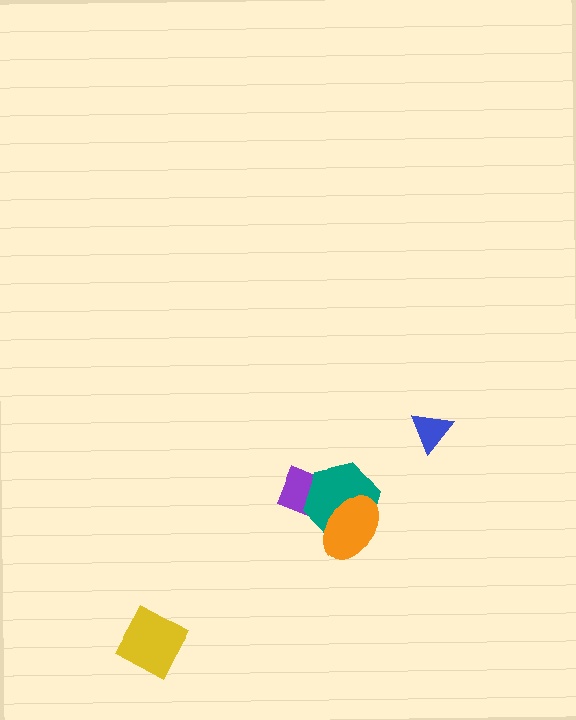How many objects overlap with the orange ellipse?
2 objects overlap with the orange ellipse.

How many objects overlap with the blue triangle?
0 objects overlap with the blue triangle.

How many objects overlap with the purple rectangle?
2 objects overlap with the purple rectangle.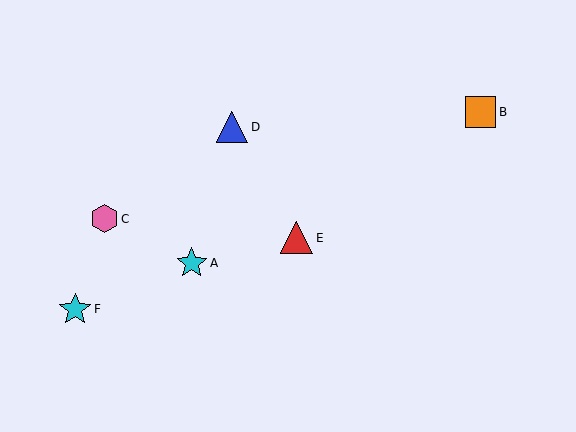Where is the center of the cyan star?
The center of the cyan star is at (75, 309).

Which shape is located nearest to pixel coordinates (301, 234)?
The red triangle (labeled E) at (297, 238) is nearest to that location.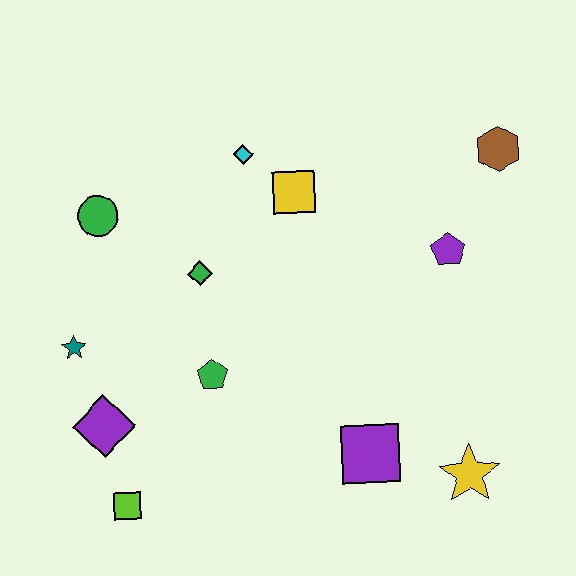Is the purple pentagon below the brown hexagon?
Yes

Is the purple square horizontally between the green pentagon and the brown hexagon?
Yes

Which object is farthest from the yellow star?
The green circle is farthest from the yellow star.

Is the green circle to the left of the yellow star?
Yes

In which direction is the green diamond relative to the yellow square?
The green diamond is to the left of the yellow square.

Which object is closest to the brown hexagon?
The purple pentagon is closest to the brown hexagon.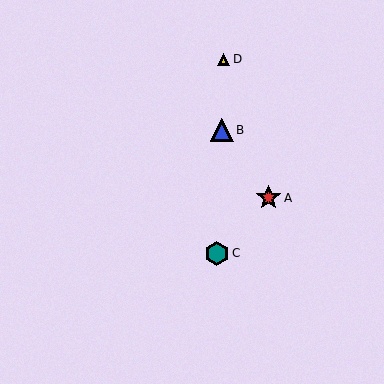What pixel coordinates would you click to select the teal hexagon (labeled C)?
Click at (217, 253) to select the teal hexagon C.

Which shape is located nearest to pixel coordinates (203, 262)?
The teal hexagon (labeled C) at (217, 253) is nearest to that location.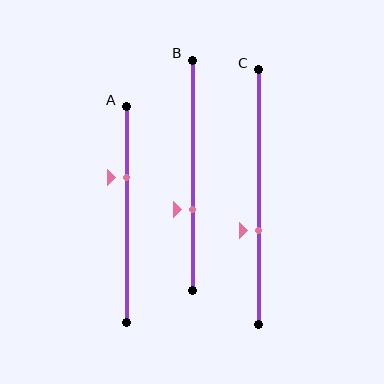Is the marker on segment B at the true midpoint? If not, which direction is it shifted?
No, the marker on segment B is shifted downward by about 15% of the segment length.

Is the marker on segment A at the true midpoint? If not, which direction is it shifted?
No, the marker on segment A is shifted upward by about 17% of the segment length.